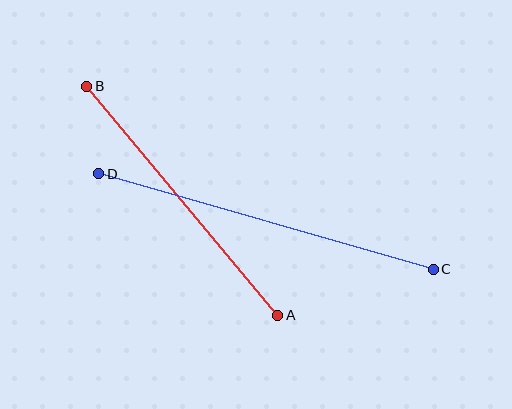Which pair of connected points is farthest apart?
Points C and D are farthest apart.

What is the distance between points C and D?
The distance is approximately 348 pixels.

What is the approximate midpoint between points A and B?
The midpoint is at approximately (182, 201) pixels.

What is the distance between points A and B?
The distance is approximately 298 pixels.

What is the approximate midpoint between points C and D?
The midpoint is at approximately (266, 221) pixels.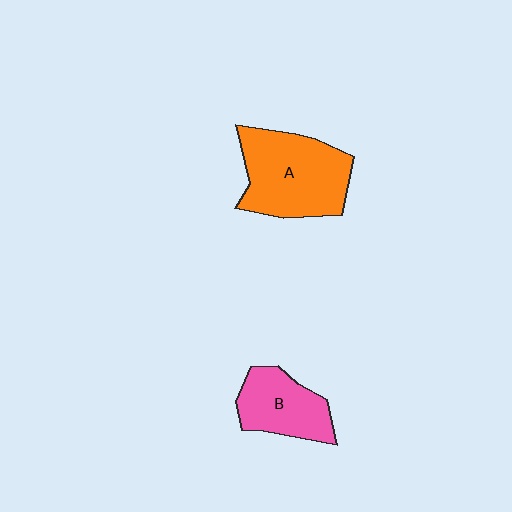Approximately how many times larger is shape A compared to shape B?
Approximately 1.6 times.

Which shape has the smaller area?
Shape B (pink).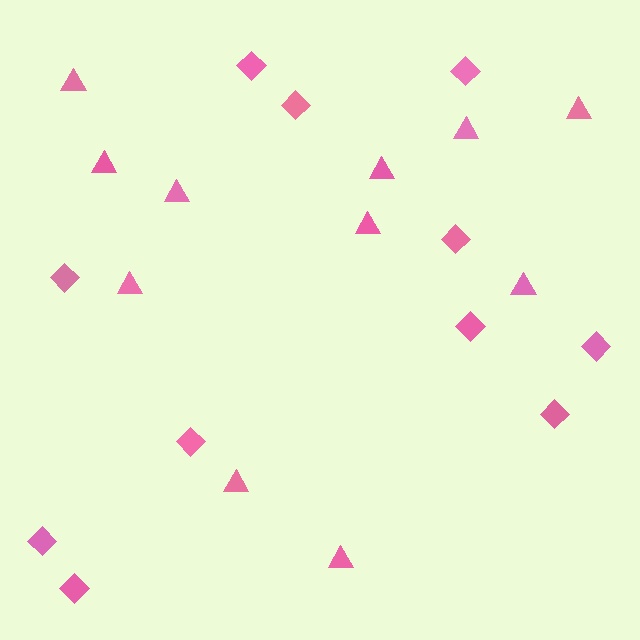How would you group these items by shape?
There are 2 groups: one group of triangles (11) and one group of diamonds (11).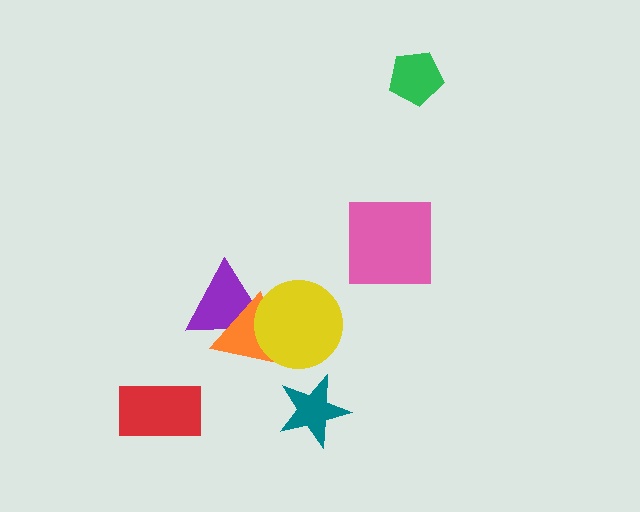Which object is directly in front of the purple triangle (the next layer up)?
The orange triangle is directly in front of the purple triangle.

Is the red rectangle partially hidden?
No, no other shape covers it.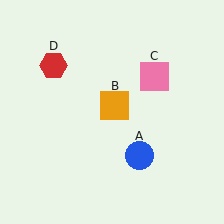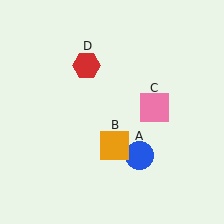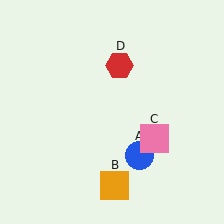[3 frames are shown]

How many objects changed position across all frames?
3 objects changed position: orange square (object B), pink square (object C), red hexagon (object D).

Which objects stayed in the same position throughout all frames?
Blue circle (object A) remained stationary.